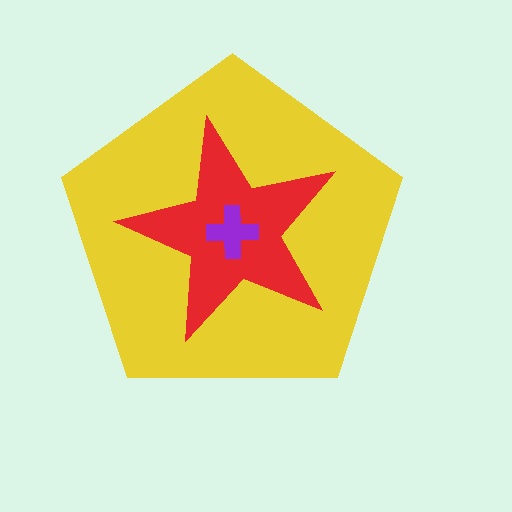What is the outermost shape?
The yellow pentagon.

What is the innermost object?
The purple cross.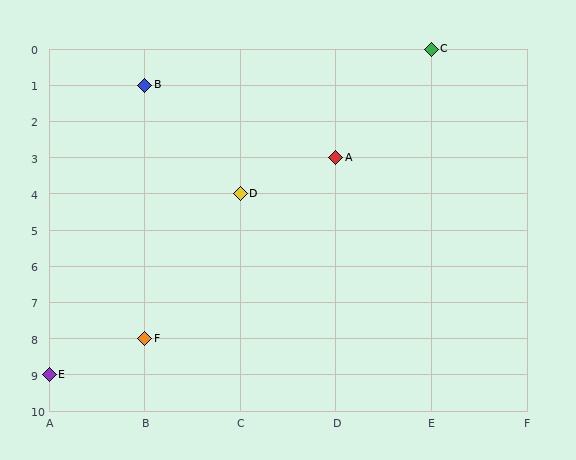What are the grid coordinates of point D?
Point D is at grid coordinates (C, 4).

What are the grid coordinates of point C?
Point C is at grid coordinates (E, 0).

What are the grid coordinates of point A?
Point A is at grid coordinates (D, 3).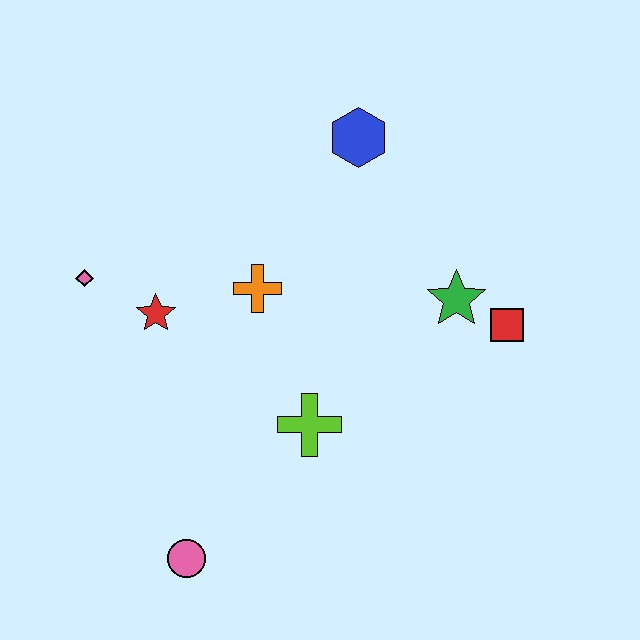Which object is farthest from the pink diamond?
The red square is farthest from the pink diamond.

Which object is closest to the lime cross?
The orange cross is closest to the lime cross.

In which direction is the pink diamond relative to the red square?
The pink diamond is to the left of the red square.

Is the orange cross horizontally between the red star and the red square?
Yes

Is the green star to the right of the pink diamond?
Yes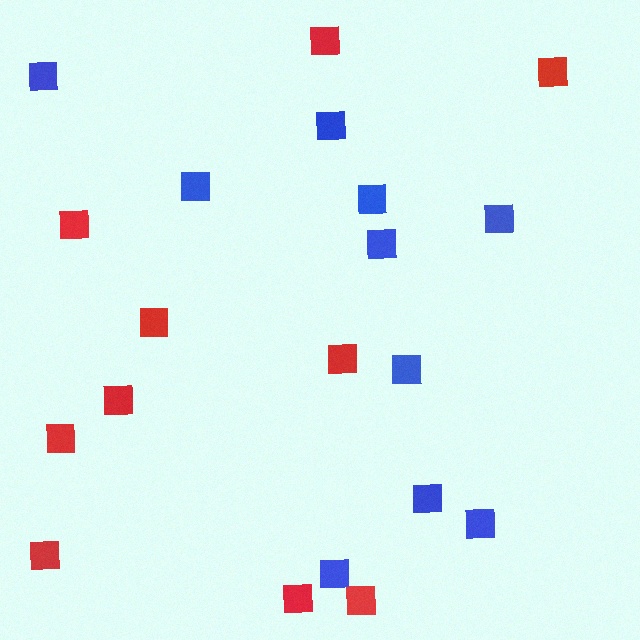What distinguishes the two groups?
There are 2 groups: one group of red squares (10) and one group of blue squares (10).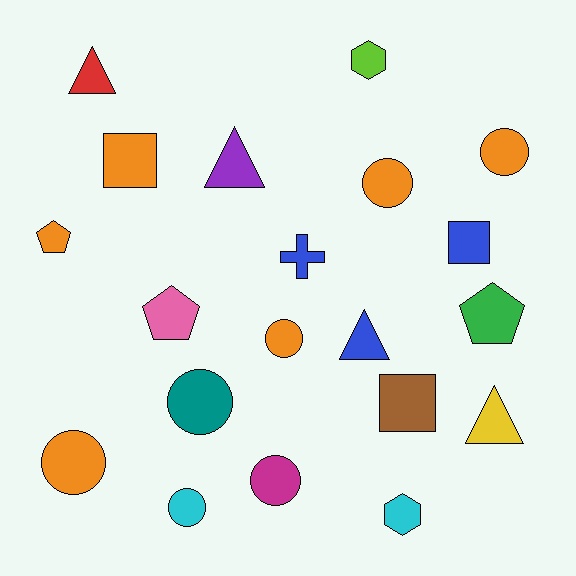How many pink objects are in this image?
There is 1 pink object.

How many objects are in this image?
There are 20 objects.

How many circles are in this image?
There are 7 circles.